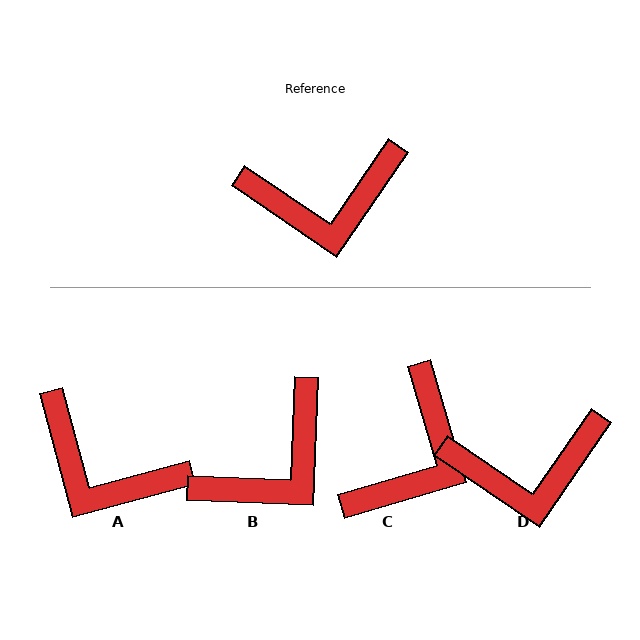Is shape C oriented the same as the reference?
No, it is off by about 51 degrees.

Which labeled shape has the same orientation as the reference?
D.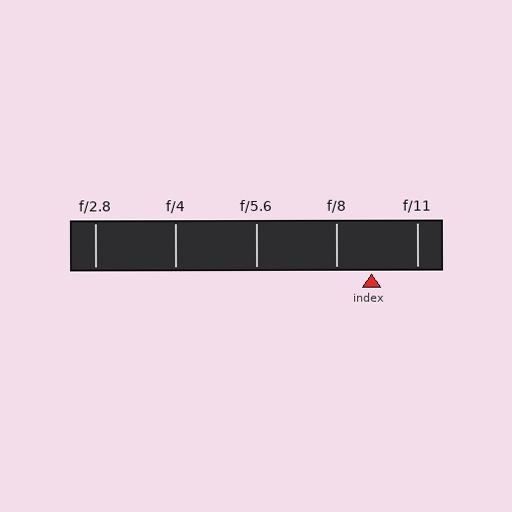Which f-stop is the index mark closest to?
The index mark is closest to f/8.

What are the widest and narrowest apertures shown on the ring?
The widest aperture shown is f/2.8 and the narrowest is f/11.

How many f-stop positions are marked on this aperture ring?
There are 5 f-stop positions marked.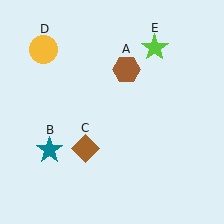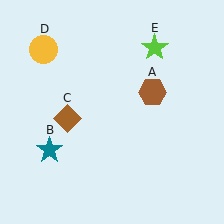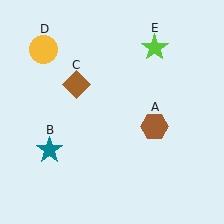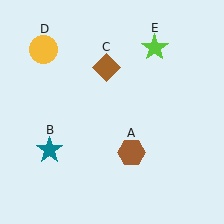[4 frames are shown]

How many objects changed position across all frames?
2 objects changed position: brown hexagon (object A), brown diamond (object C).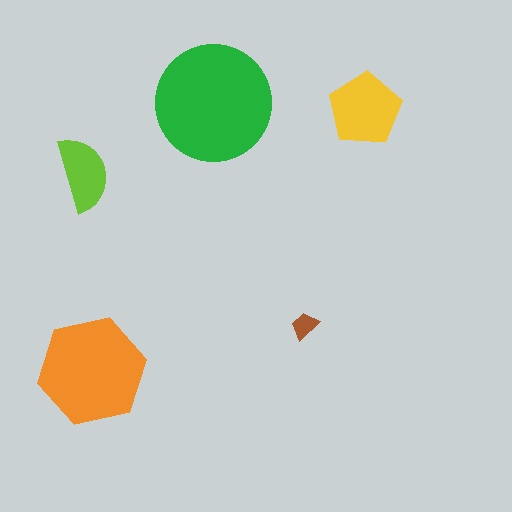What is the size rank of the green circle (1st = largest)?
1st.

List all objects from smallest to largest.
The brown trapezoid, the lime semicircle, the yellow pentagon, the orange hexagon, the green circle.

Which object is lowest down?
The orange hexagon is bottommost.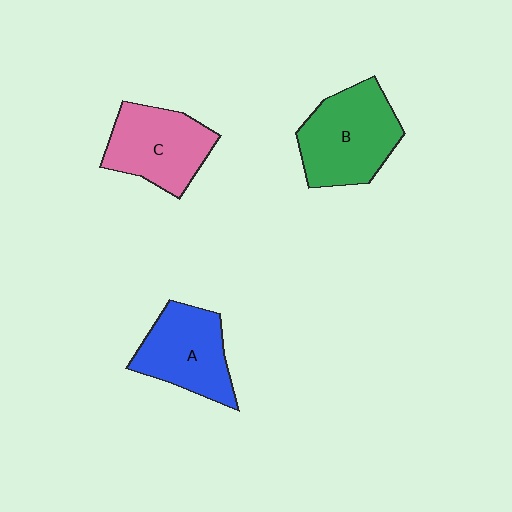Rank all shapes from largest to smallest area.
From largest to smallest: B (green), C (pink), A (blue).